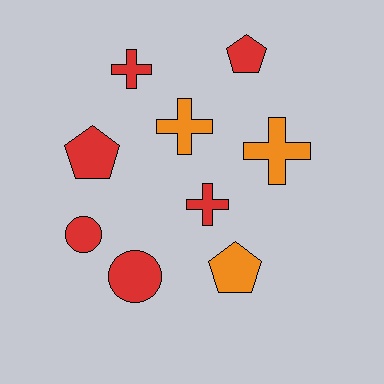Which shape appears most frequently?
Cross, with 4 objects.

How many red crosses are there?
There are 2 red crosses.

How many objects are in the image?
There are 9 objects.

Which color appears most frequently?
Red, with 6 objects.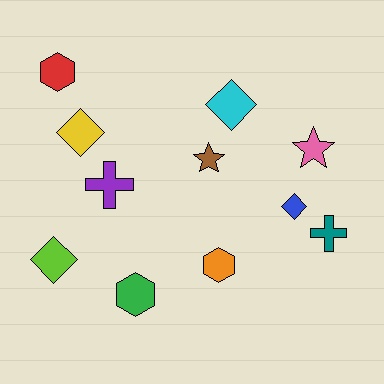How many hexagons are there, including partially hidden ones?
There are 3 hexagons.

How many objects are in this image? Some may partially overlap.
There are 11 objects.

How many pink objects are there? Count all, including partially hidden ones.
There is 1 pink object.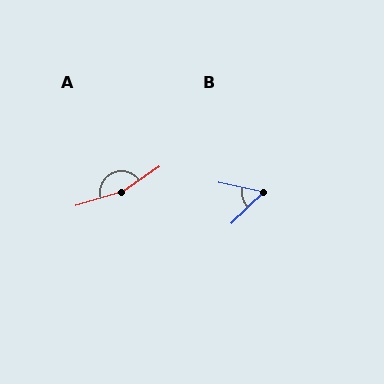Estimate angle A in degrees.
Approximately 162 degrees.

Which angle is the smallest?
B, at approximately 56 degrees.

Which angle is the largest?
A, at approximately 162 degrees.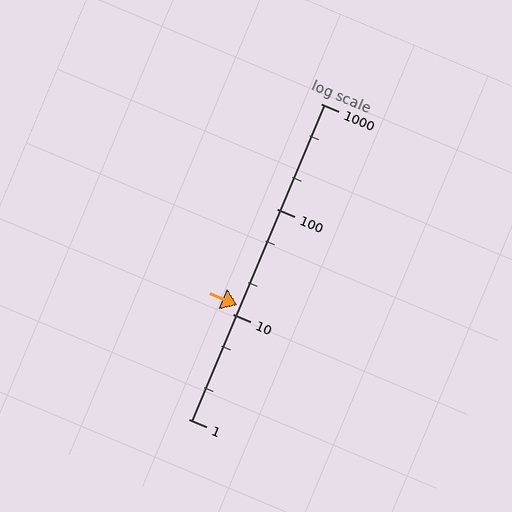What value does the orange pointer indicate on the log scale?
The pointer indicates approximately 12.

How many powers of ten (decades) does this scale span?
The scale spans 3 decades, from 1 to 1000.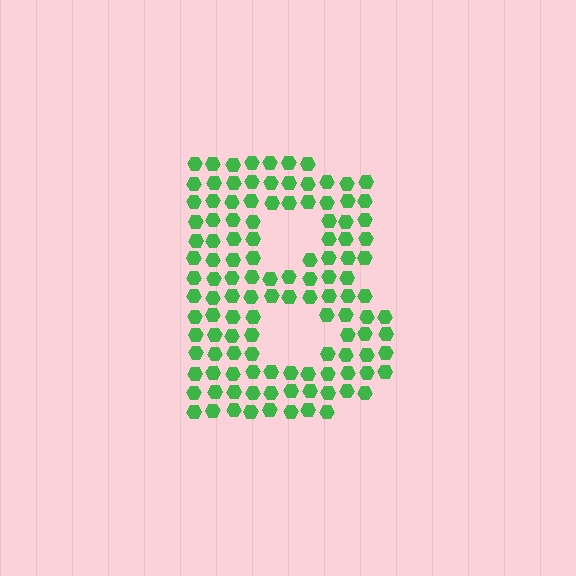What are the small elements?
The small elements are hexagons.